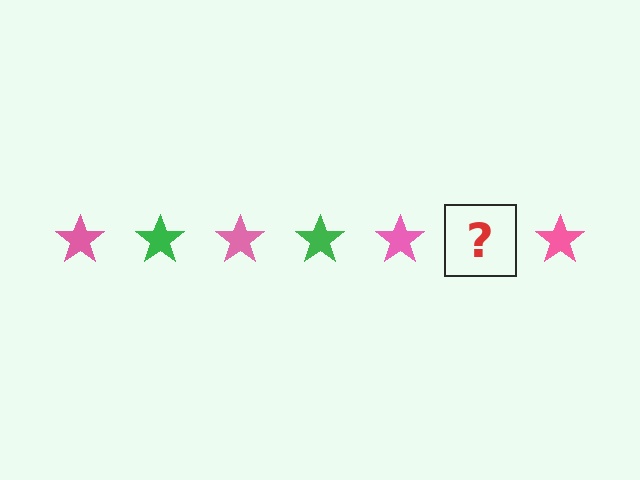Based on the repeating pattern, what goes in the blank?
The blank should be a green star.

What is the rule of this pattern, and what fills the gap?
The rule is that the pattern cycles through pink, green stars. The gap should be filled with a green star.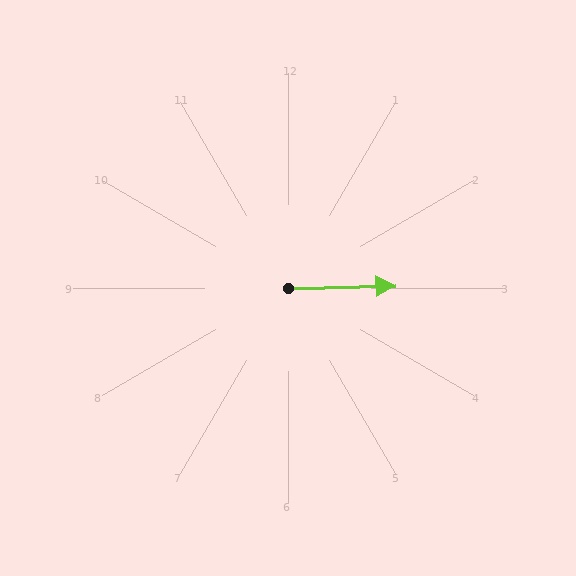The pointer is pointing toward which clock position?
Roughly 3 o'clock.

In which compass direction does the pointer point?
East.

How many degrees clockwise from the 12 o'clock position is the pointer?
Approximately 89 degrees.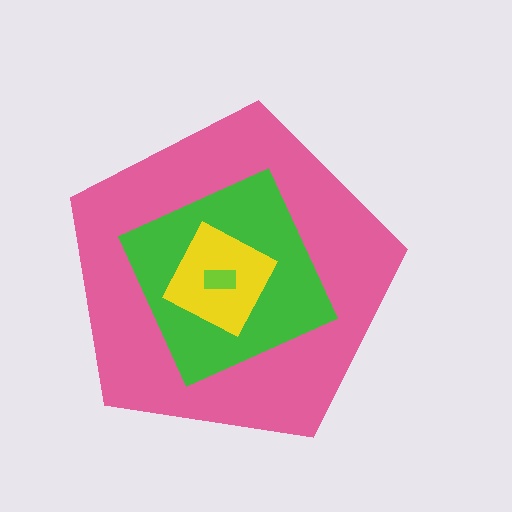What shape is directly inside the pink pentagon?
The green square.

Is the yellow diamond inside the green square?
Yes.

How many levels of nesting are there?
4.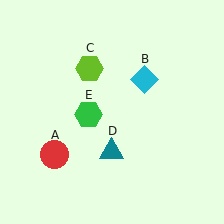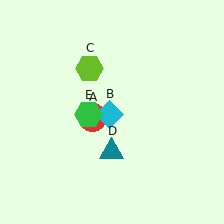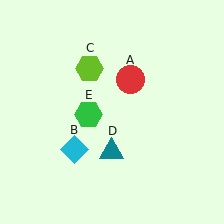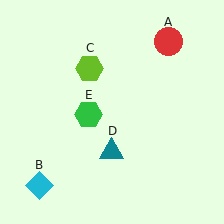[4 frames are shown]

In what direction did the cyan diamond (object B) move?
The cyan diamond (object B) moved down and to the left.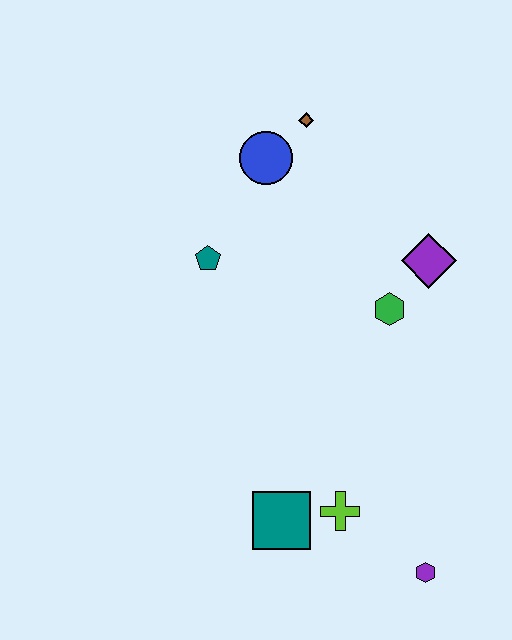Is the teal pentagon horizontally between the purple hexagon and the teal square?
No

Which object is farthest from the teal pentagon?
The purple hexagon is farthest from the teal pentagon.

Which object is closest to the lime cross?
The teal square is closest to the lime cross.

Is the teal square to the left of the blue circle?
No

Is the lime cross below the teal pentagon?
Yes